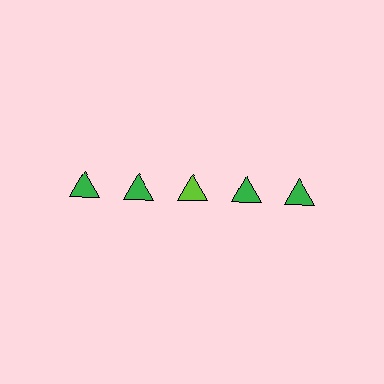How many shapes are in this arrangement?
There are 5 shapes arranged in a grid pattern.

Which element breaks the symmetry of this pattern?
The lime triangle in the top row, center column breaks the symmetry. All other shapes are green triangles.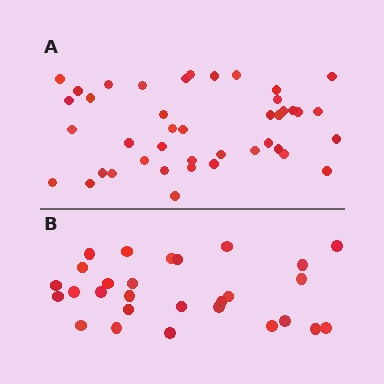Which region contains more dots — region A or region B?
Region A (the top region) has more dots.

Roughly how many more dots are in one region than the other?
Region A has approximately 15 more dots than region B.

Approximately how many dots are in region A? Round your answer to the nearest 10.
About 40 dots. (The exact count is 42, which rounds to 40.)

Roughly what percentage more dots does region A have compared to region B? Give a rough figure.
About 50% more.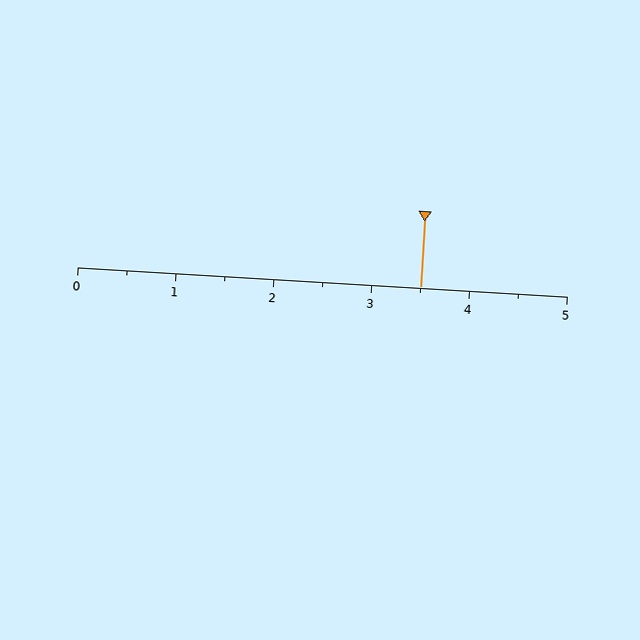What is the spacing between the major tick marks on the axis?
The major ticks are spaced 1 apart.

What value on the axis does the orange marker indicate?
The marker indicates approximately 3.5.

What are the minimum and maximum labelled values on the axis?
The axis runs from 0 to 5.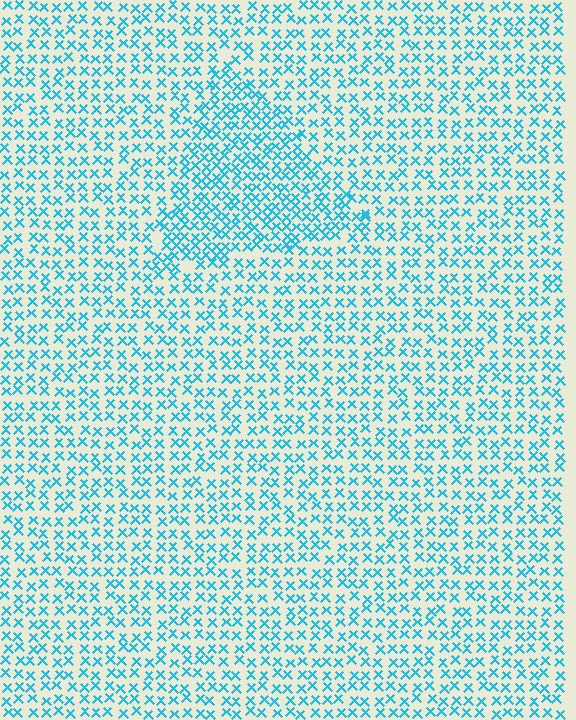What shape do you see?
I see a triangle.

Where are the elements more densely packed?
The elements are more densely packed inside the triangle boundary.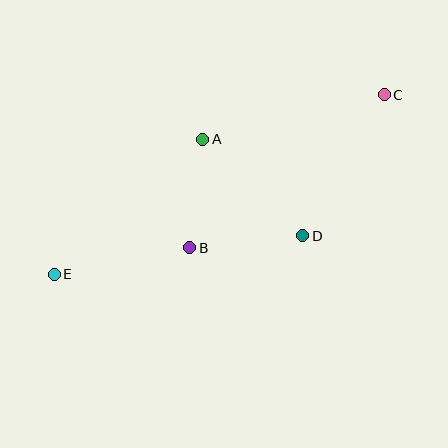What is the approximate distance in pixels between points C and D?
The distance between C and D is approximately 163 pixels.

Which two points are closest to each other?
Points A and B are closest to each other.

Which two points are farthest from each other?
Points C and E are farthest from each other.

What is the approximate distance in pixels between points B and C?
The distance between B and C is approximately 247 pixels.